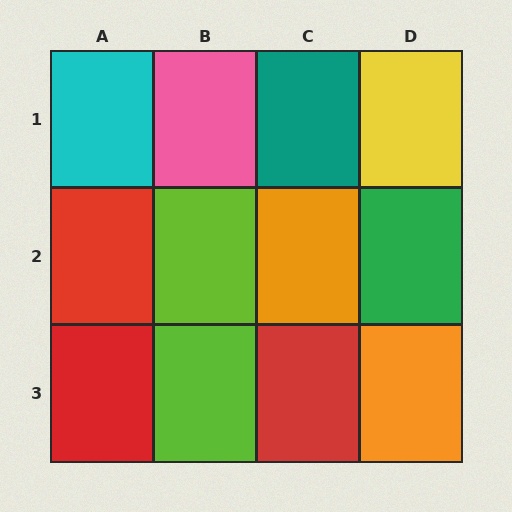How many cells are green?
1 cell is green.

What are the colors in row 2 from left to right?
Red, lime, orange, green.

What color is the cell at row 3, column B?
Lime.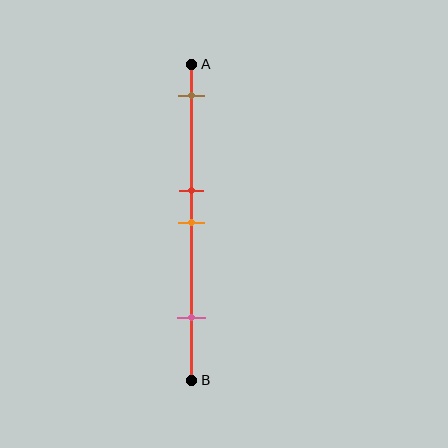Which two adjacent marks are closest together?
The red and orange marks are the closest adjacent pair.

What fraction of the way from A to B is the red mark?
The red mark is approximately 40% (0.4) of the way from A to B.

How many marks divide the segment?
There are 4 marks dividing the segment.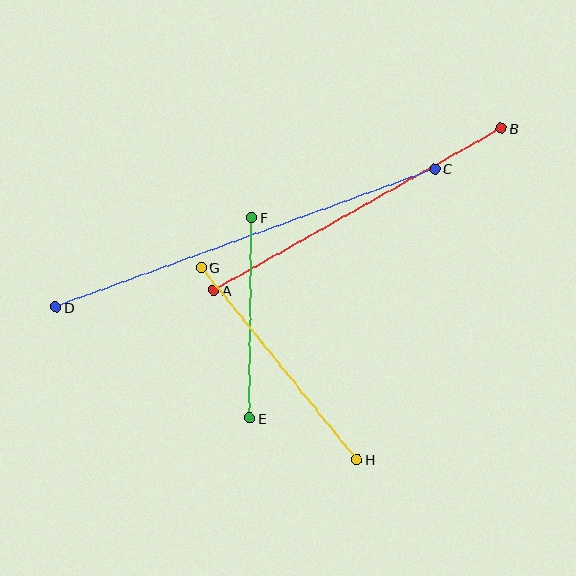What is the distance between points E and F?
The distance is approximately 200 pixels.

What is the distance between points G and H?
The distance is approximately 247 pixels.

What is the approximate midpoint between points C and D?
The midpoint is at approximately (245, 238) pixels.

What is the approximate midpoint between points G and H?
The midpoint is at approximately (279, 364) pixels.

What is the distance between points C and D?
The distance is approximately 404 pixels.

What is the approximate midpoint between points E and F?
The midpoint is at approximately (251, 318) pixels.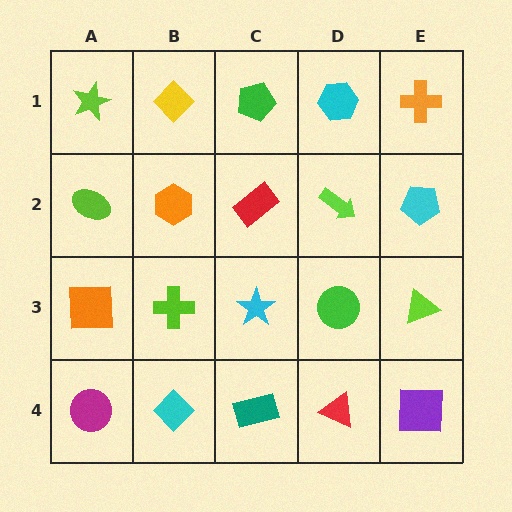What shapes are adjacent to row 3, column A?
A lime ellipse (row 2, column A), a magenta circle (row 4, column A), a lime cross (row 3, column B).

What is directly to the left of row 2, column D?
A red rectangle.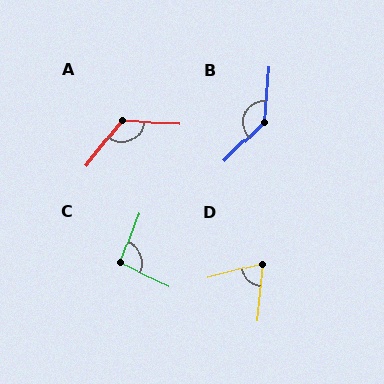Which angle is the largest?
B, at approximately 139 degrees.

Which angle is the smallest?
D, at approximately 69 degrees.